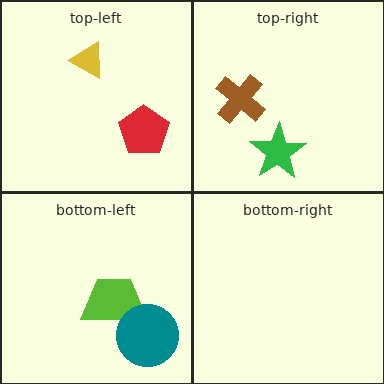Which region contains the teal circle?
The bottom-left region.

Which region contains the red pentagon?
The top-left region.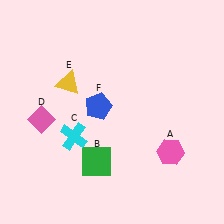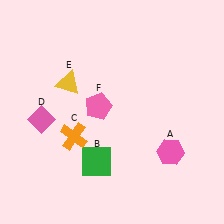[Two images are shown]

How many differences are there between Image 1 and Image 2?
There are 2 differences between the two images.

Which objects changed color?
C changed from cyan to orange. F changed from blue to pink.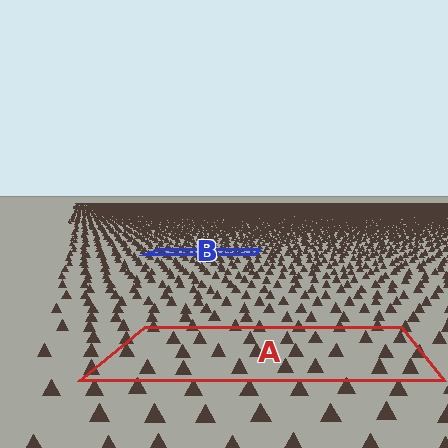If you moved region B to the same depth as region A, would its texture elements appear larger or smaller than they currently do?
They would appear larger. At a closer depth, the same texture elements are projected at a bigger on-screen size.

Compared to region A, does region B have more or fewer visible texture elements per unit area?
Region B has more texture elements per unit area — they are packed more densely because it is farther away.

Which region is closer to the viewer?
Region A is closer. The texture elements there are larger and more spread out.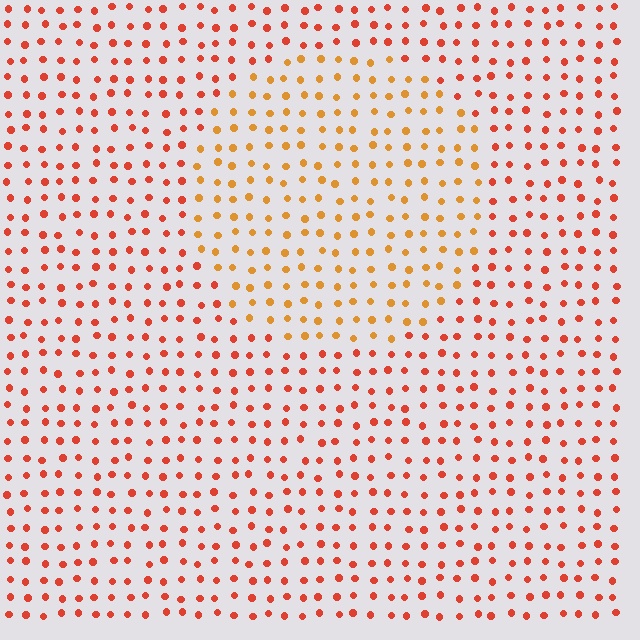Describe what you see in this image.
The image is filled with small red elements in a uniform arrangement. A circle-shaped region is visible where the elements are tinted to a slightly different hue, forming a subtle color boundary.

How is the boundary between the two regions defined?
The boundary is defined purely by a slight shift in hue (about 29 degrees). Spacing, size, and orientation are identical on both sides.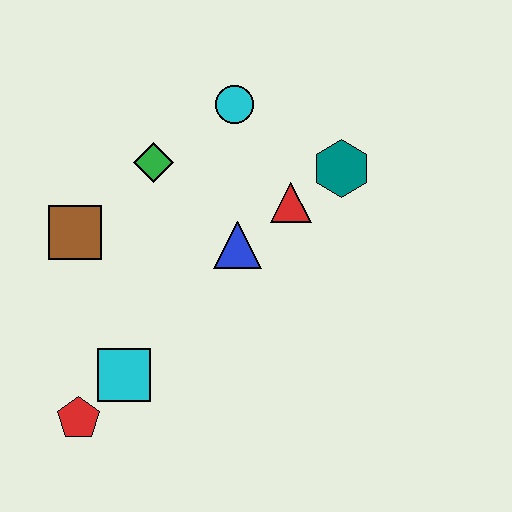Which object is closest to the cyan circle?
The green diamond is closest to the cyan circle.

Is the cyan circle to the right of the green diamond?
Yes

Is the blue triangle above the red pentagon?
Yes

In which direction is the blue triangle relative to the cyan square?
The blue triangle is above the cyan square.